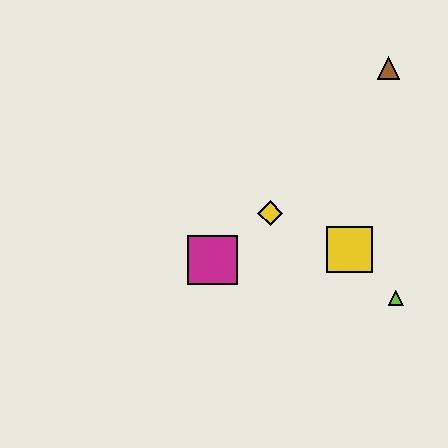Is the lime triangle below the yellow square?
Yes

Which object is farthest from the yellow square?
The brown triangle is farthest from the yellow square.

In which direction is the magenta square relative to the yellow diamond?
The magenta square is to the left of the yellow diamond.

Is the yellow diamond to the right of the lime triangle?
No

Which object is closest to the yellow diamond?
The magenta square is closest to the yellow diamond.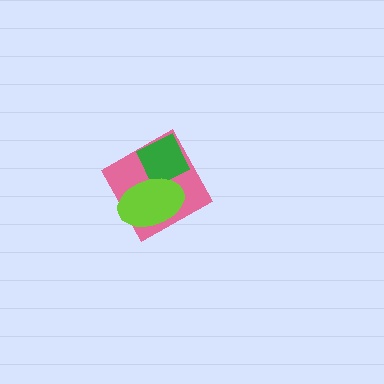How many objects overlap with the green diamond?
2 objects overlap with the green diamond.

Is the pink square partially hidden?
Yes, it is partially covered by another shape.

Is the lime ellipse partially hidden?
No, no other shape covers it.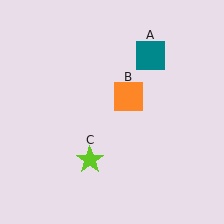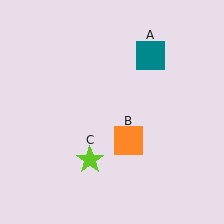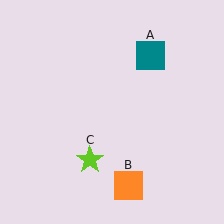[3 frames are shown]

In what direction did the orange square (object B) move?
The orange square (object B) moved down.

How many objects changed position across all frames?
1 object changed position: orange square (object B).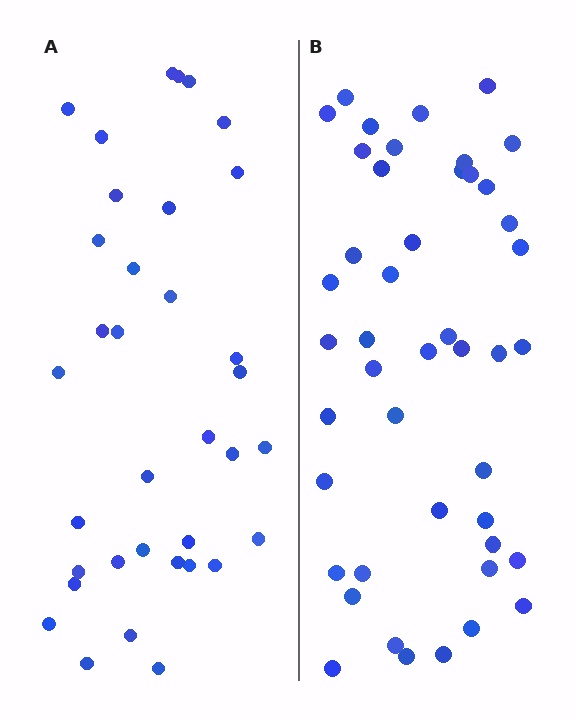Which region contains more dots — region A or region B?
Region B (the right region) has more dots.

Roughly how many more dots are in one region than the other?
Region B has roughly 10 or so more dots than region A.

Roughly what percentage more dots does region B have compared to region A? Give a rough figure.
About 30% more.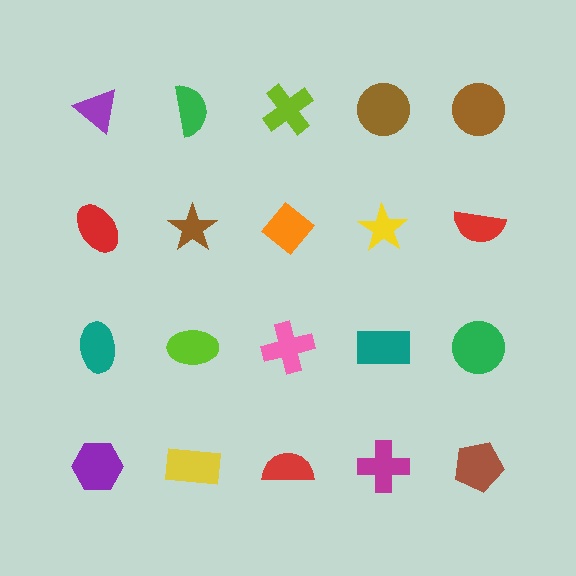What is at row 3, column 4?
A teal rectangle.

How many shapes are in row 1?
5 shapes.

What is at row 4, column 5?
A brown pentagon.